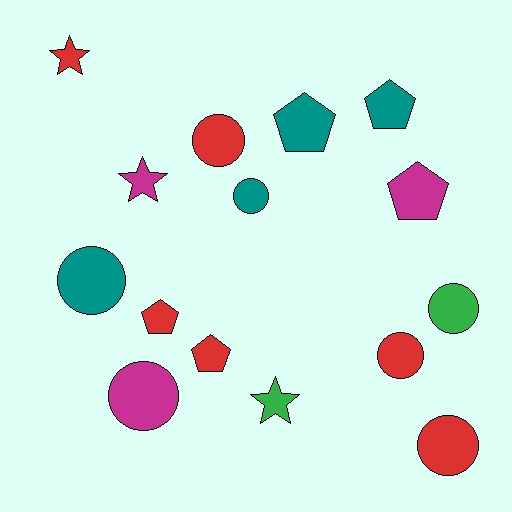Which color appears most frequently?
Red, with 6 objects.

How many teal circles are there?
There are 2 teal circles.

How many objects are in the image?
There are 15 objects.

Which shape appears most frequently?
Circle, with 7 objects.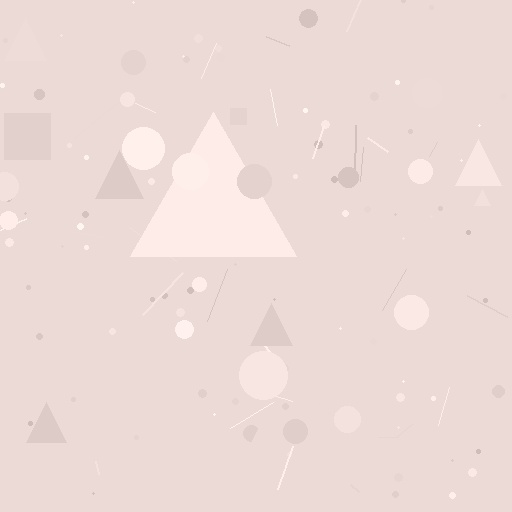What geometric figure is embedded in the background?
A triangle is embedded in the background.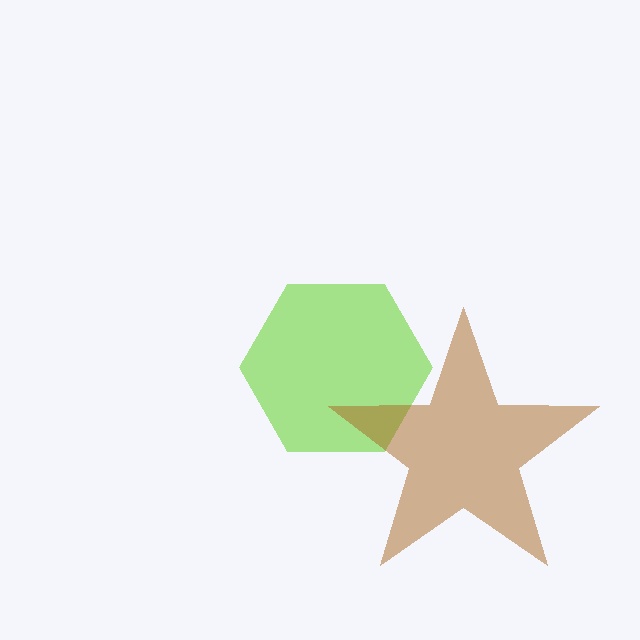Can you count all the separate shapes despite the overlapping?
Yes, there are 2 separate shapes.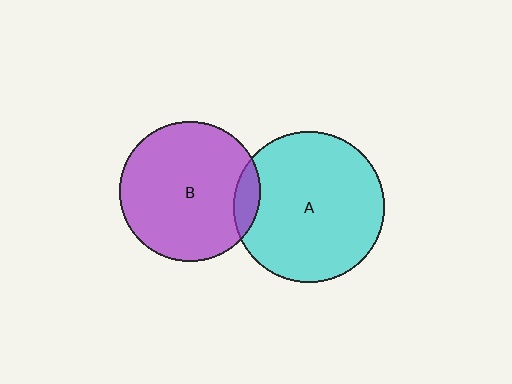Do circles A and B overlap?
Yes.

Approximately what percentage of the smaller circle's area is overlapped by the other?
Approximately 10%.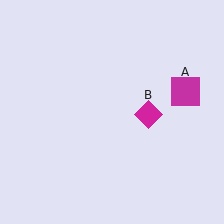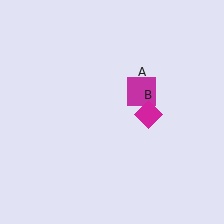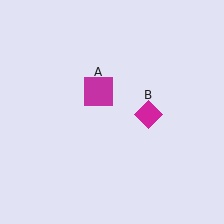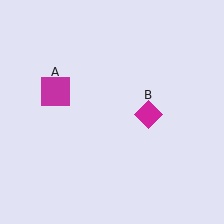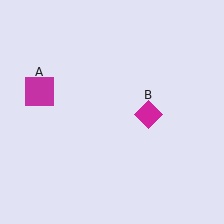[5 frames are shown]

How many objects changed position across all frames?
1 object changed position: magenta square (object A).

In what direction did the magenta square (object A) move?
The magenta square (object A) moved left.